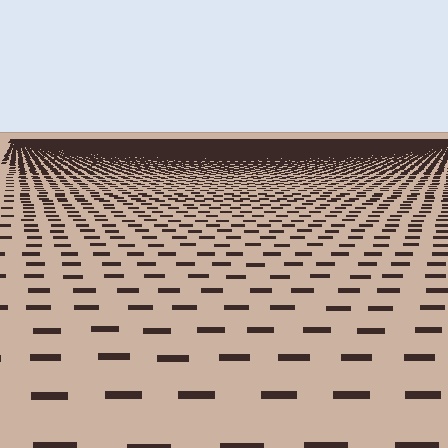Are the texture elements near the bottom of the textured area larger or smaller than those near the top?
Larger. Near the bottom, elements are closer to the viewer and appear at a bigger on-screen size.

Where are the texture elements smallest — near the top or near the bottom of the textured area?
Near the top.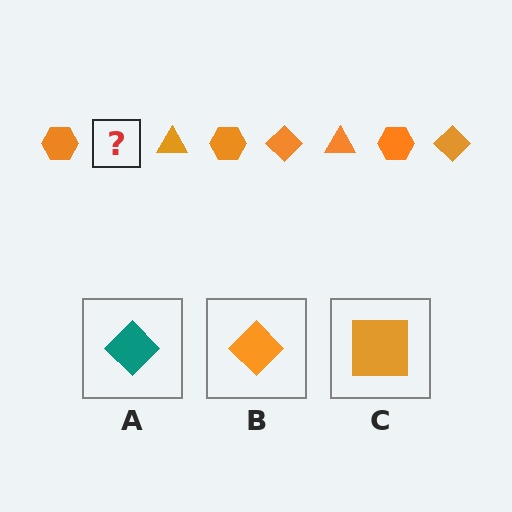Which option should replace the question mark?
Option B.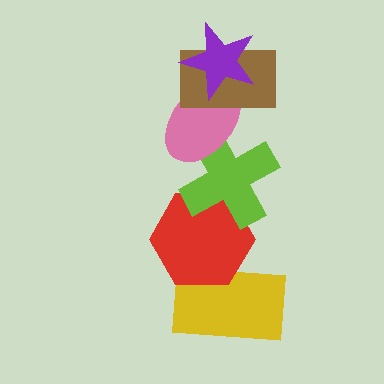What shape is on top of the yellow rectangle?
The red hexagon is on top of the yellow rectangle.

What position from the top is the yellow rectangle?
The yellow rectangle is 6th from the top.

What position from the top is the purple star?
The purple star is 1st from the top.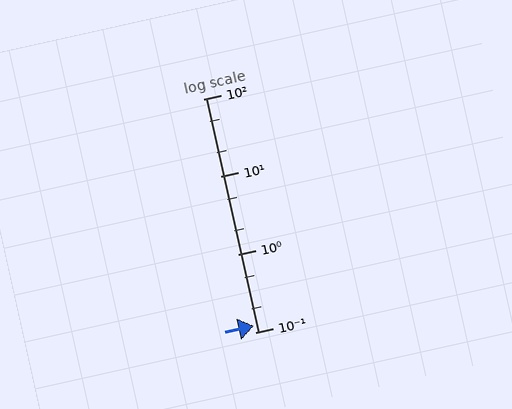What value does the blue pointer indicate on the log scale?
The pointer indicates approximately 0.12.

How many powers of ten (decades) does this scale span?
The scale spans 3 decades, from 0.1 to 100.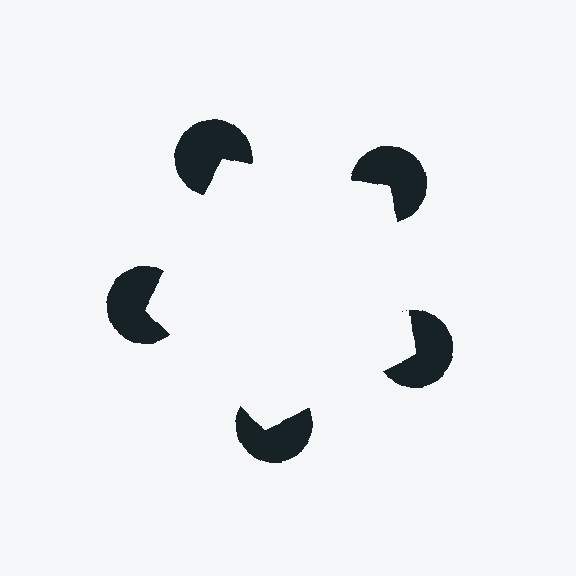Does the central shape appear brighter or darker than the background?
It typically appears slightly brighter than the background, even though no actual brightness change is drawn.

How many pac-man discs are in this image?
There are 5 — one at each vertex of the illusory pentagon.